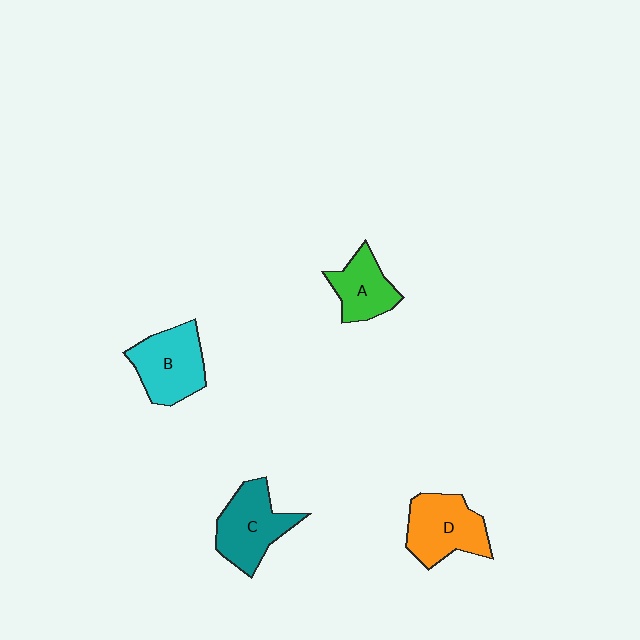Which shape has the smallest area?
Shape A (green).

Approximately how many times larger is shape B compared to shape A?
Approximately 1.4 times.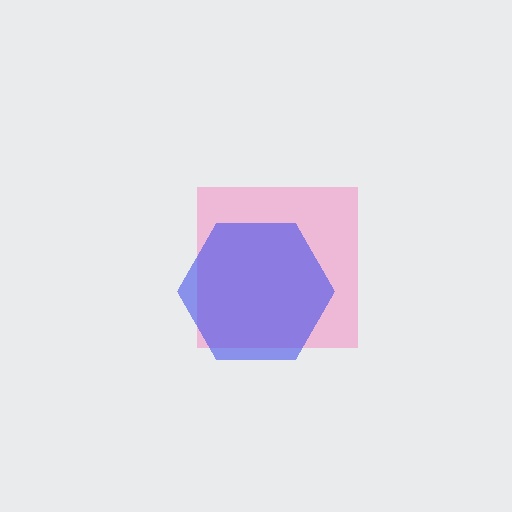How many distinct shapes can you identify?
There are 2 distinct shapes: a pink square, a blue hexagon.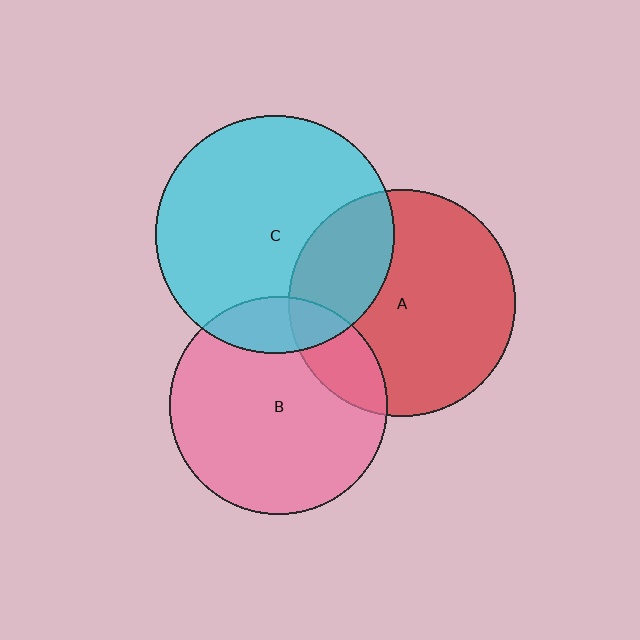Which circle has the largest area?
Circle C (cyan).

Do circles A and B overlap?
Yes.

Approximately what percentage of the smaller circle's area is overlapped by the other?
Approximately 20%.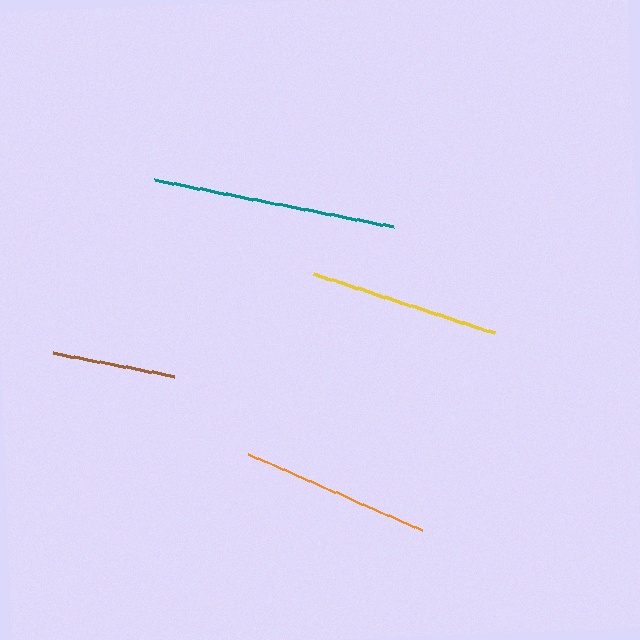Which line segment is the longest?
The teal line is the longest at approximately 243 pixels.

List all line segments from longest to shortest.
From longest to shortest: teal, orange, yellow, brown.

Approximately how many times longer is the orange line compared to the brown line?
The orange line is approximately 1.5 times the length of the brown line.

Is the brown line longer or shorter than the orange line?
The orange line is longer than the brown line.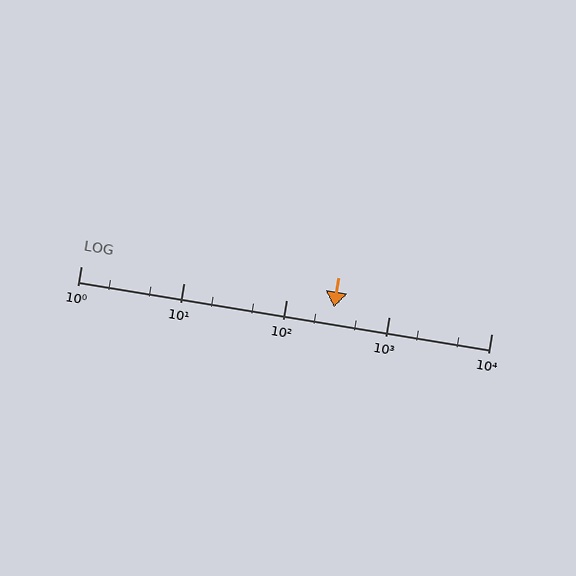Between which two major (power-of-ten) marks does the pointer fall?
The pointer is between 100 and 1000.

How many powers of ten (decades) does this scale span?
The scale spans 4 decades, from 1 to 10000.